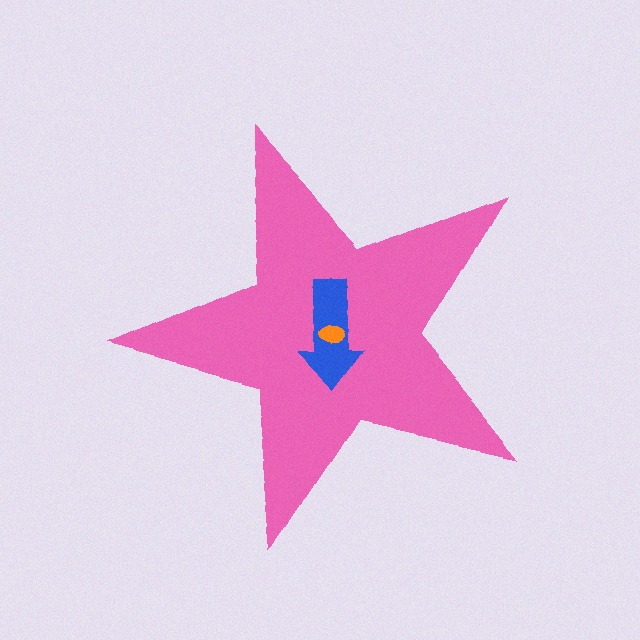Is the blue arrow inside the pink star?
Yes.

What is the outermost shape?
The pink star.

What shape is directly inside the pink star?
The blue arrow.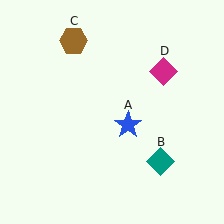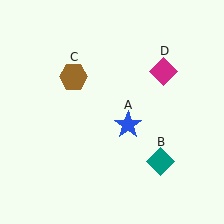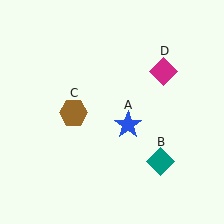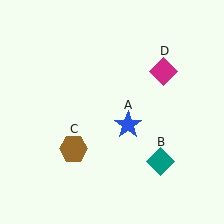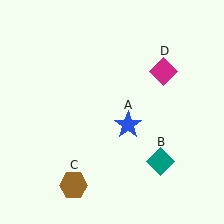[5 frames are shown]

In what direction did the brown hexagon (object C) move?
The brown hexagon (object C) moved down.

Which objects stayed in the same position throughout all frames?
Blue star (object A) and teal diamond (object B) and magenta diamond (object D) remained stationary.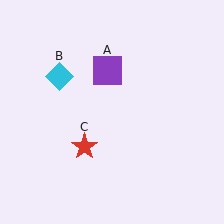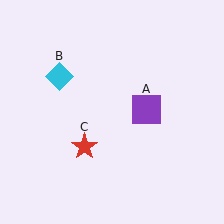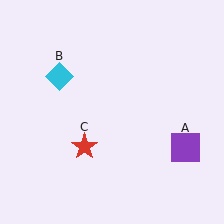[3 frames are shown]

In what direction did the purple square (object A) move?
The purple square (object A) moved down and to the right.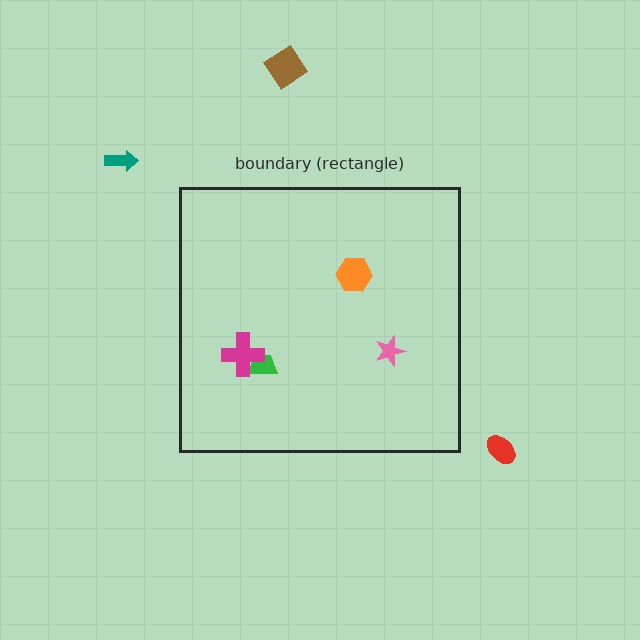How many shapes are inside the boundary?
4 inside, 3 outside.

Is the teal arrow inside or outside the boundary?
Outside.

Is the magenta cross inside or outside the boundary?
Inside.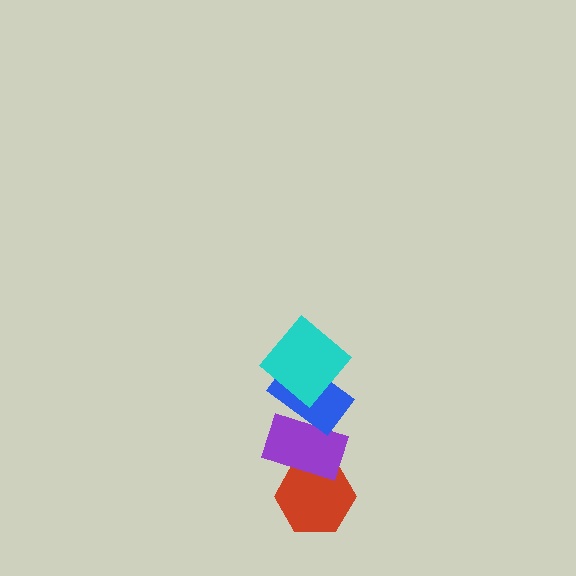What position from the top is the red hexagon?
The red hexagon is 4th from the top.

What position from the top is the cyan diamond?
The cyan diamond is 1st from the top.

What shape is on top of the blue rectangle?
The cyan diamond is on top of the blue rectangle.